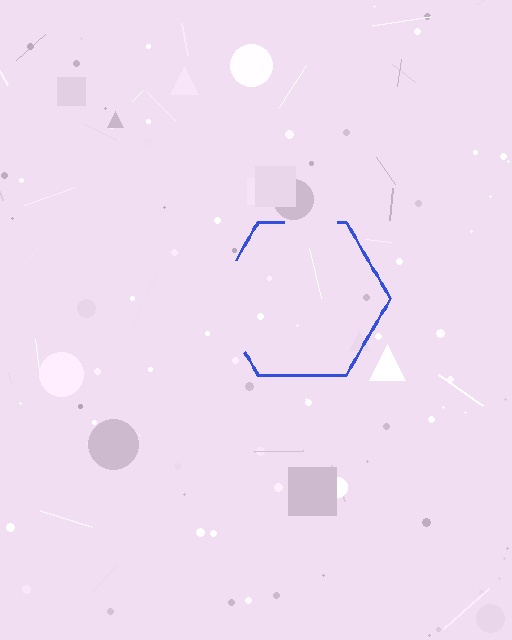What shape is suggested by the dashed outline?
The dashed outline suggests a hexagon.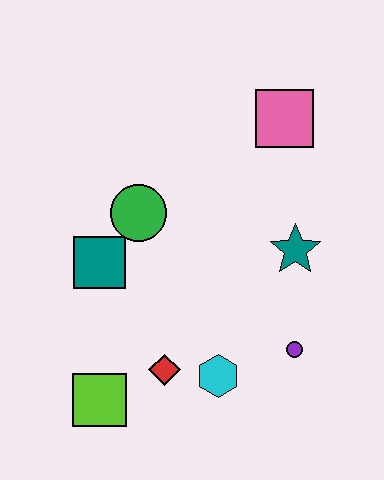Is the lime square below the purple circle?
Yes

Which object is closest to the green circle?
The teal square is closest to the green circle.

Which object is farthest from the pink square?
The lime square is farthest from the pink square.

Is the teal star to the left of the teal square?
No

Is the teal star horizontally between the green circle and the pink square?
No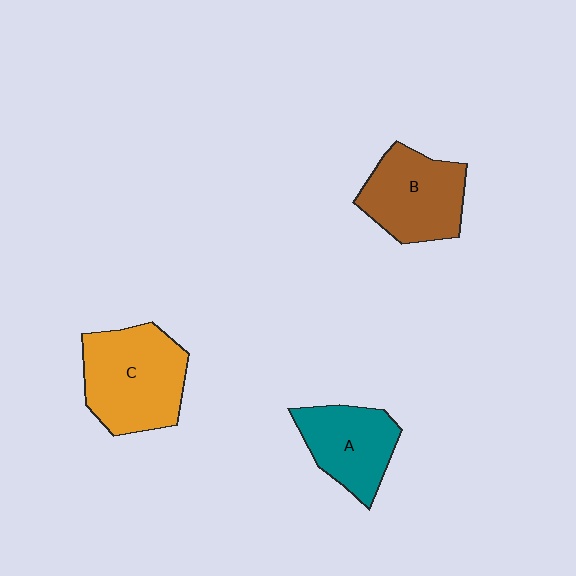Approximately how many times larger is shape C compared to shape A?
Approximately 1.4 times.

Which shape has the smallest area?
Shape A (teal).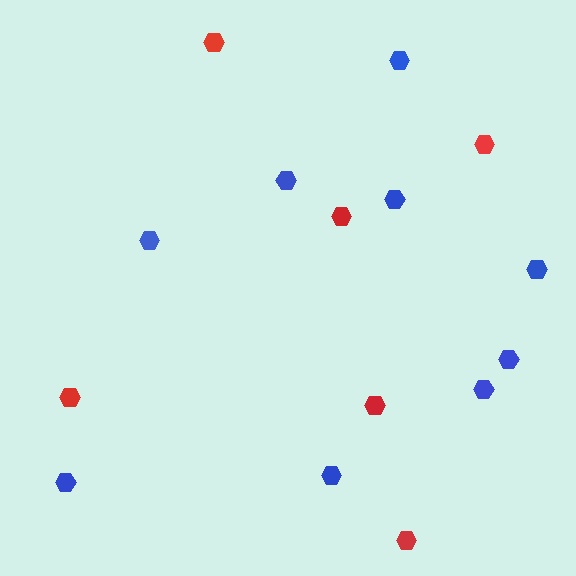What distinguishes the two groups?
There are 2 groups: one group of red hexagons (6) and one group of blue hexagons (9).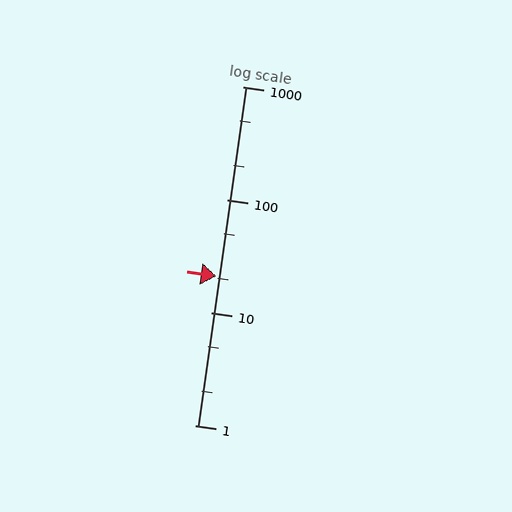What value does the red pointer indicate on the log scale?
The pointer indicates approximately 21.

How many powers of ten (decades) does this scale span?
The scale spans 3 decades, from 1 to 1000.